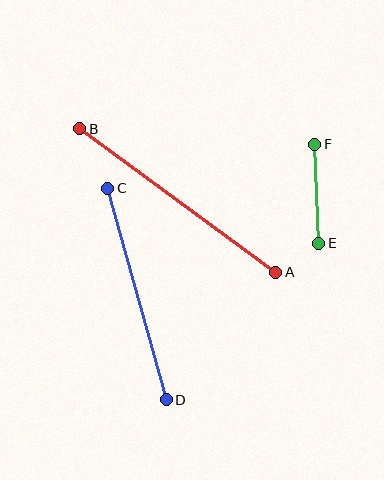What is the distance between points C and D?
The distance is approximately 219 pixels.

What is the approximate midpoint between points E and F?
The midpoint is at approximately (317, 194) pixels.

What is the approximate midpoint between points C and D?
The midpoint is at approximately (137, 294) pixels.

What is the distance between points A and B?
The distance is approximately 243 pixels.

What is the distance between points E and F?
The distance is approximately 99 pixels.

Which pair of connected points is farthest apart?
Points A and B are farthest apart.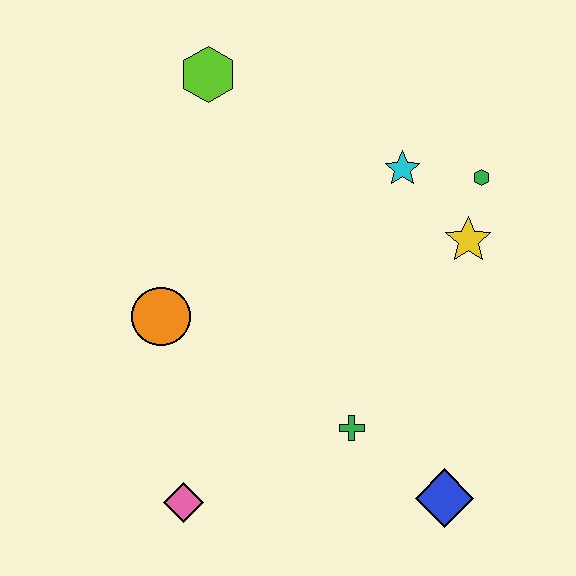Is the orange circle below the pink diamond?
No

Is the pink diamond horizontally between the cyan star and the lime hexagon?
No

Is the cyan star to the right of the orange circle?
Yes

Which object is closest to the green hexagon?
The yellow star is closest to the green hexagon.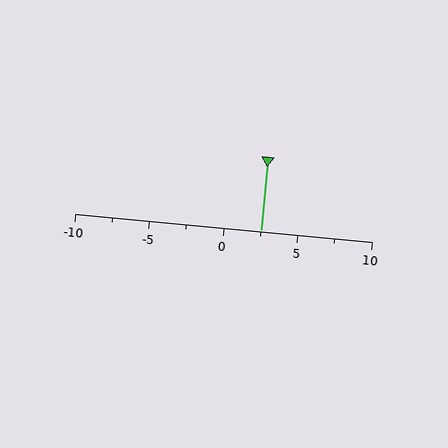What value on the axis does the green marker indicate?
The marker indicates approximately 2.5.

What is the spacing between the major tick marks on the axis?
The major ticks are spaced 5 apart.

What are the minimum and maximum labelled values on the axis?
The axis runs from -10 to 10.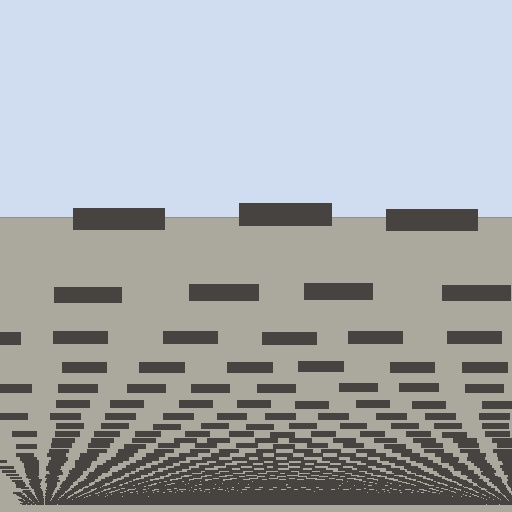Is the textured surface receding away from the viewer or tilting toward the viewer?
The surface appears to tilt toward the viewer. Texture elements get larger and sparser toward the top.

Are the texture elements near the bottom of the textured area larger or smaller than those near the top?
Smaller. The gradient is inverted — elements near the bottom are smaller and denser.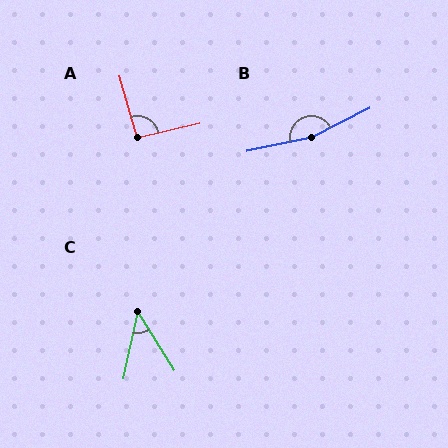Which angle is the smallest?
C, at approximately 44 degrees.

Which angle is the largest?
B, at approximately 165 degrees.